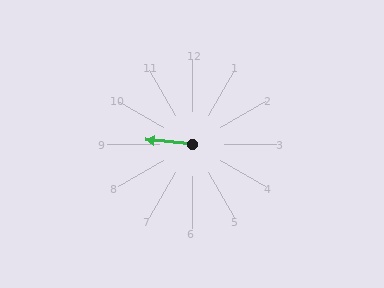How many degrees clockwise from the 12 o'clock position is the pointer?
Approximately 275 degrees.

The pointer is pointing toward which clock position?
Roughly 9 o'clock.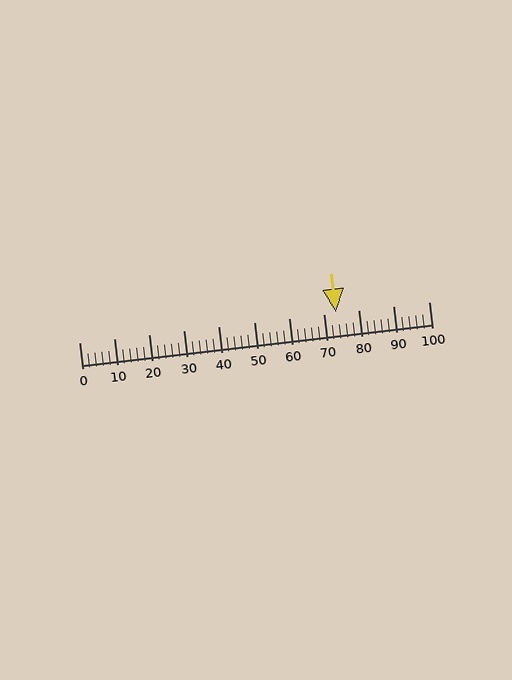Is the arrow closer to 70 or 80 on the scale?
The arrow is closer to 70.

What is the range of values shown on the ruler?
The ruler shows values from 0 to 100.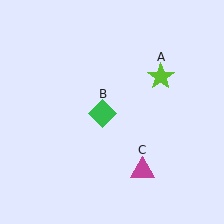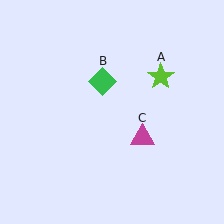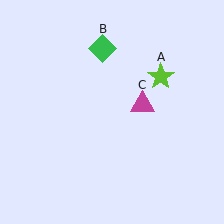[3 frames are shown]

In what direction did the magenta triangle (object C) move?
The magenta triangle (object C) moved up.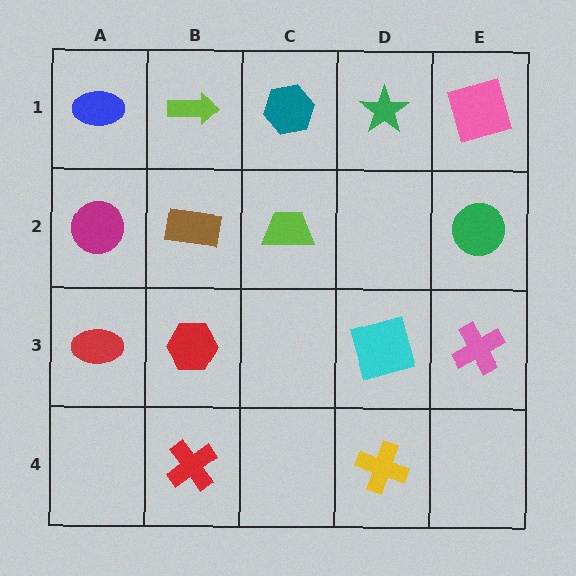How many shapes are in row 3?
4 shapes.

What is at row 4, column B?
A red cross.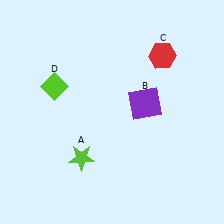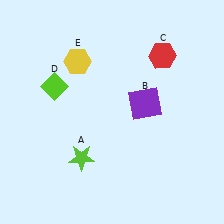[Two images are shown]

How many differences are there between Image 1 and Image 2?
There is 1 difference between the two images.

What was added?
A yellow hexagon (E) was added in Image 2.